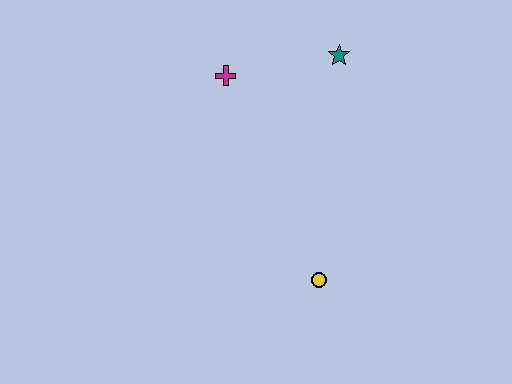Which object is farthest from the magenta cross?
The yellow circle is farthest from the magenta cross.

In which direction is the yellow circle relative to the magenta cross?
The yellow circle is below the magenta cross.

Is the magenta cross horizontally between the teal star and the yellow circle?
No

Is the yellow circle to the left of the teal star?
Yes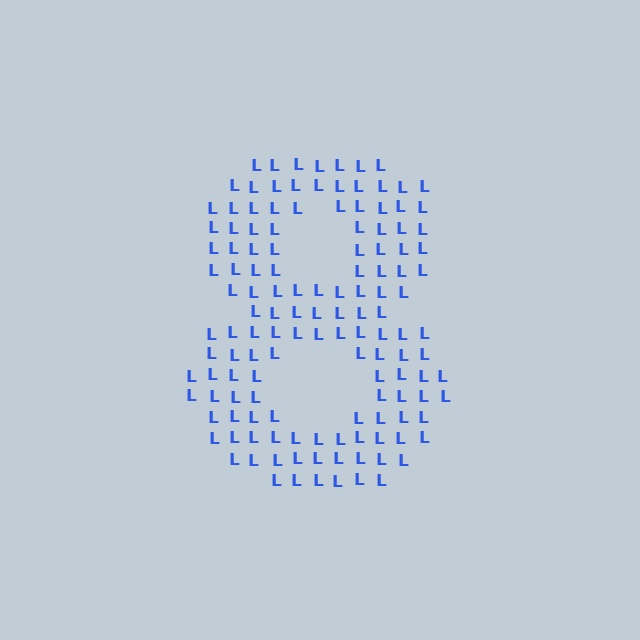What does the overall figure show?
The overall figure shows the digit 8.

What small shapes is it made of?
It is made of small letter L's.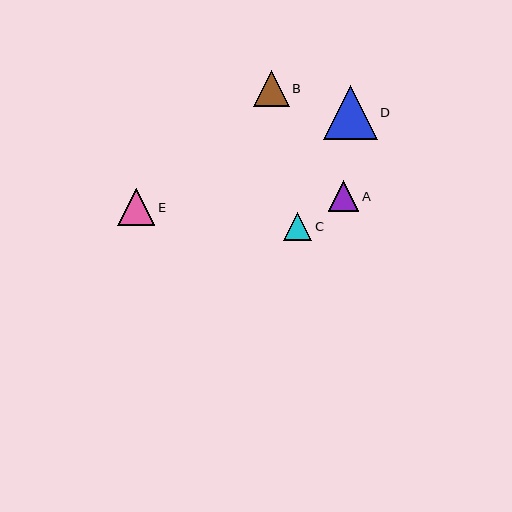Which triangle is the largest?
Triangle D is the largest with a size of approximately 54 pixels.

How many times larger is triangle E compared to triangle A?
Triangle E is approximately 1.2 times the size of triangle A.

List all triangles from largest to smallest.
From largest to smallest: D, E, B, A, C.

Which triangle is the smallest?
Triangle C is the smallest with a size of approximately 28 pixels.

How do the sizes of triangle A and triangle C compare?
Triangle A and triangle C are approximately the same size.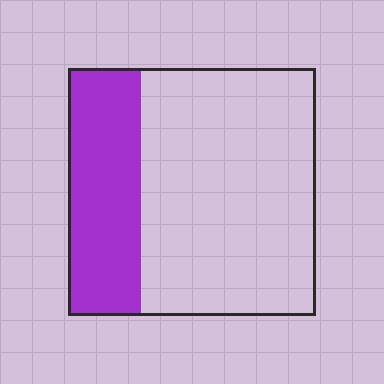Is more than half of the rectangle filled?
No.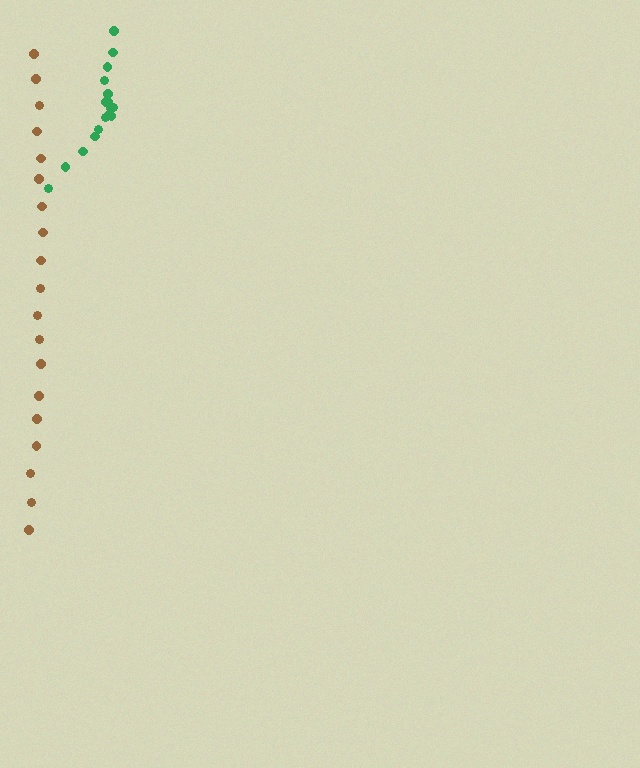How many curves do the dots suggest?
There are 2 distinct paths.